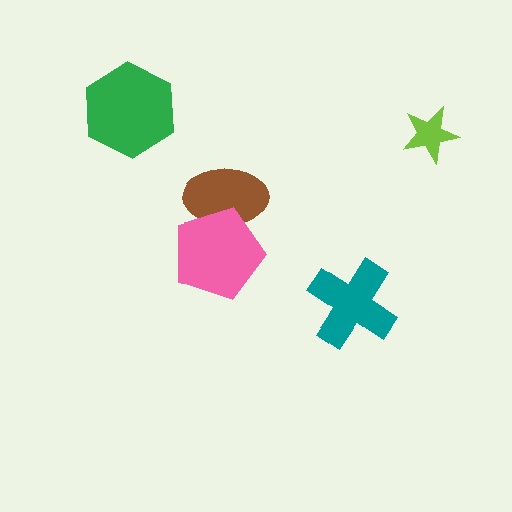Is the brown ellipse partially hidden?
Yes, it is partially covered by another shape.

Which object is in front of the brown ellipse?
The pink pentagon is in front of the brown ellipse.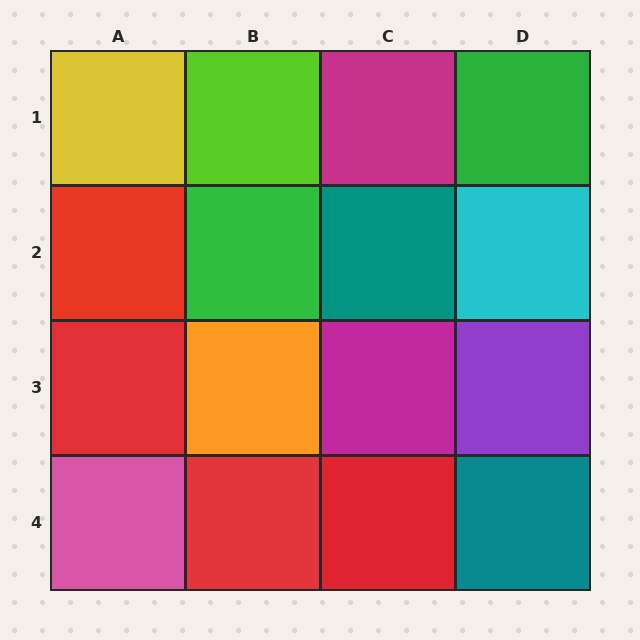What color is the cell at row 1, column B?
Lime.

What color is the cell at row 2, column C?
Teal.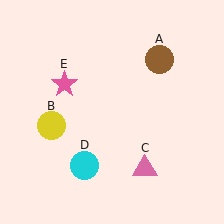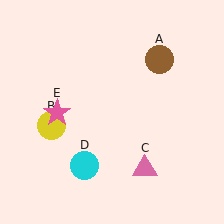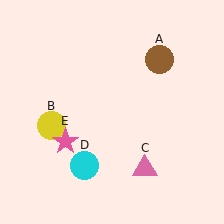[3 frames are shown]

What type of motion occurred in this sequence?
The pink star (object E) rotated counterclockwise around the center of the scene.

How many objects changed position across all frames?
1 object changed position: pink star (object E).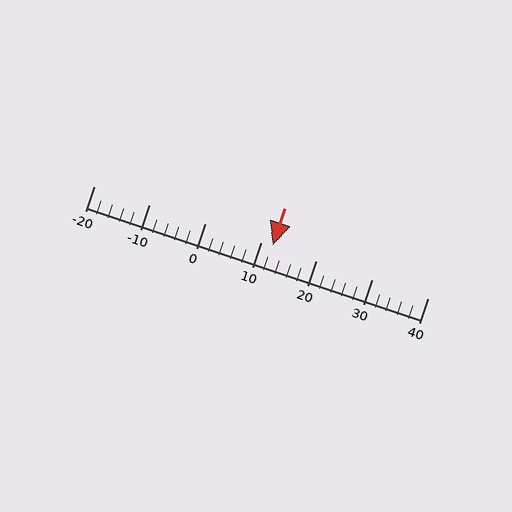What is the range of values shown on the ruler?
The ruler shows values from -20 to 40.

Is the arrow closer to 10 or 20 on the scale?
The arrow is closer to 10.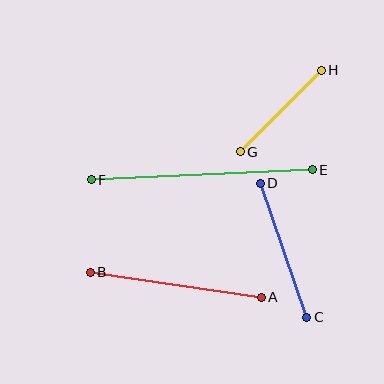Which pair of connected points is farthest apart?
Points E and F are farthest apart.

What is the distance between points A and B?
The distance is approximately 173 pixels.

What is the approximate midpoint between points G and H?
The midpoint is at approximately (281, 111) pixels.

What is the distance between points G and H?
The distance is approximately 115 pixels.